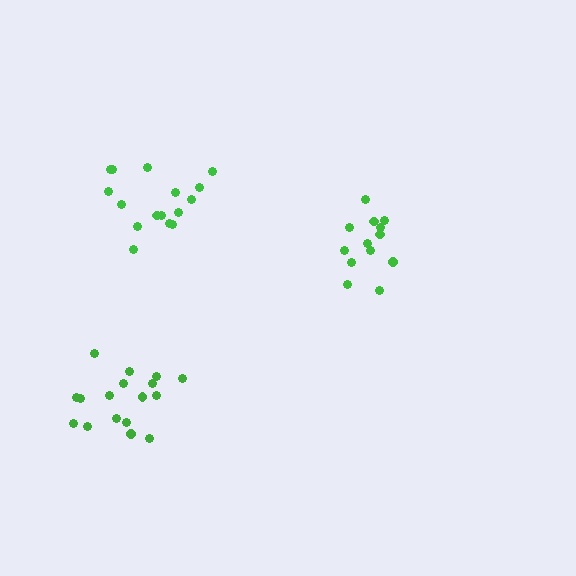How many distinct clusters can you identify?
There are 3 distinct clusters.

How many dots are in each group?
Group 1: 17 dots, Group 2: 13 dots, Group 3: 16 dots (46 total).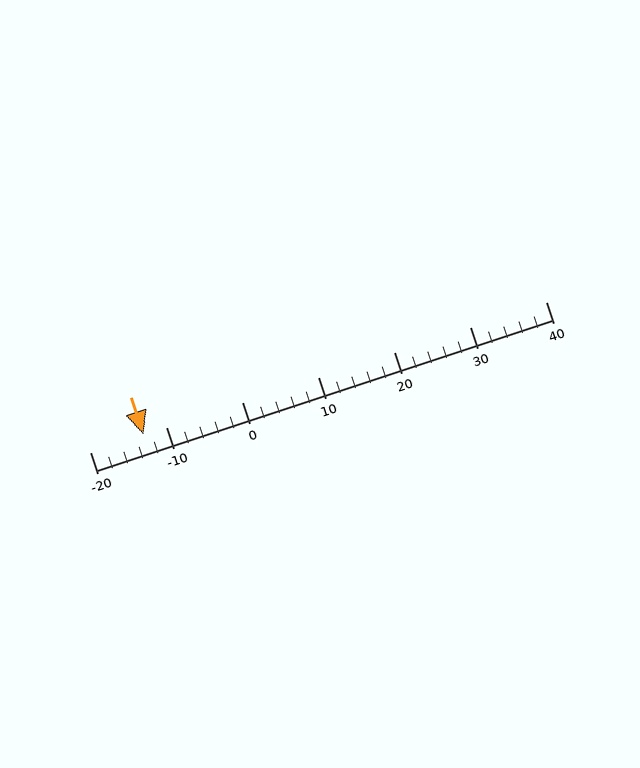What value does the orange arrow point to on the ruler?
The orange arrow points to approximately -13.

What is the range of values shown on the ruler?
The ruler shows values from -20 to 40.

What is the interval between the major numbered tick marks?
The major tick marks are spaced 10 units apart.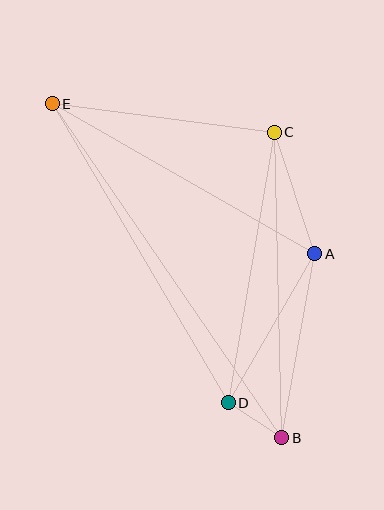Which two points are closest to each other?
Points B and D are closest to each other.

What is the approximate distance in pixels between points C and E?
The distance between C and E is approximately 224 pixels.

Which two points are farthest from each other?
Points B and E are farthest from each other.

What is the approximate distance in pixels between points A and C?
The distance between A and C is approximately 128 pixels.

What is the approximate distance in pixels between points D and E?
The distance between D and E is approximately 347 pixels.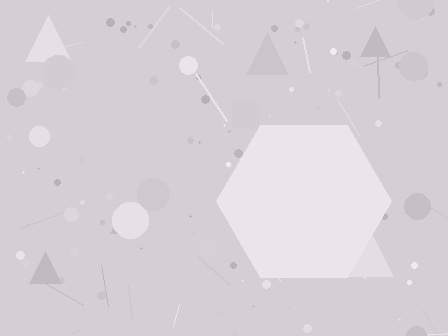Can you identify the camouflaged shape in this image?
The camouflaged shape is a hexagon.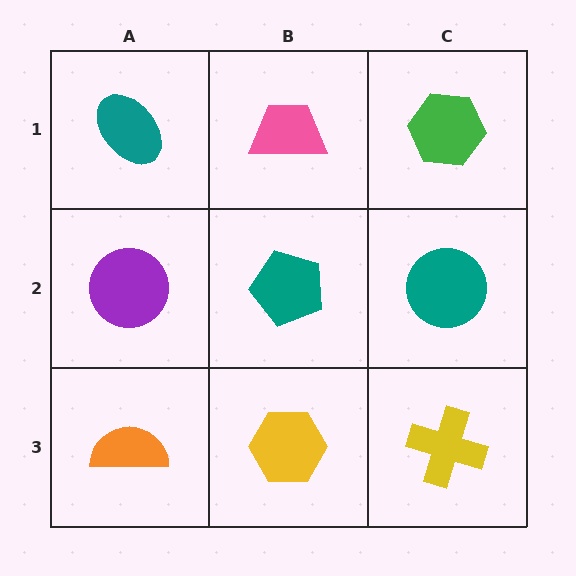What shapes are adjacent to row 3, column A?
A purple circle (row 2, column A), a yellow hexagon (row 3, column B).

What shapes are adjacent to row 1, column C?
A teal circle (row 2, column C), a pink trapezoid (row 1, column B).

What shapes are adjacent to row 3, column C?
A teal circle (row 2, column C), a yellow hexagon (row 3, column B).